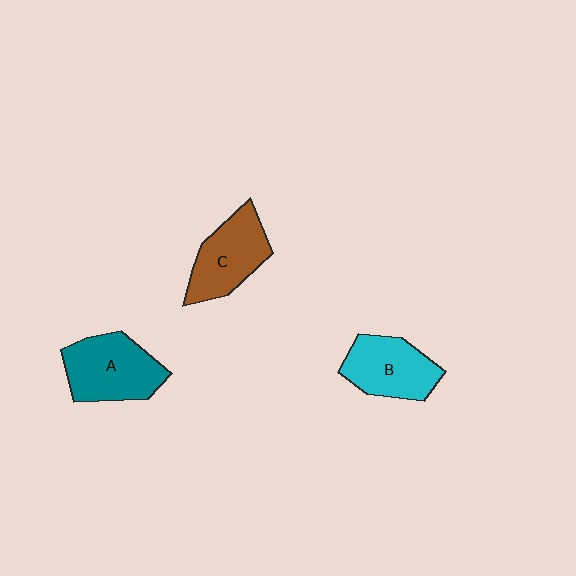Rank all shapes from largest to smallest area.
From largest to smallest: A (teal), C (brown), B (cyan).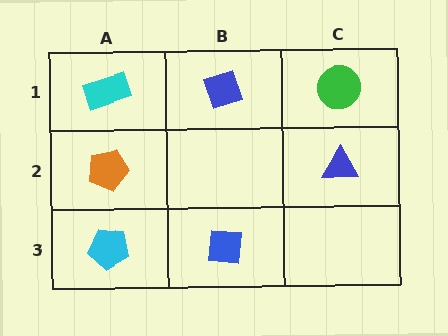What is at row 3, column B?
A blue square.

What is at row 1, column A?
A cyan rectangle.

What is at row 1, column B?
A blue diamond.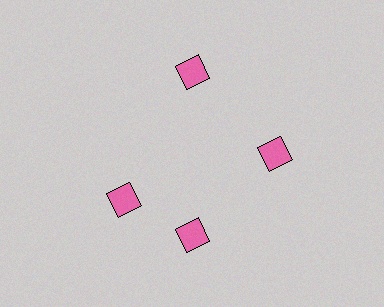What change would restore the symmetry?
The symmetry would be restored by rotating it back into even spacing with its neighbors so that all 4 diamonds sit at equal angles and equal distance from the center.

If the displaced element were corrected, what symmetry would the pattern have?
It would have 4-fold rotational symmetry — the pattern would map onto itself every 90 degrees.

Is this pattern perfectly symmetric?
No. The 4 pink diamonds are arranged in a ring, but one element near the 9 o'clock position is rotated out of alignment along the ring, breaking the 4-fold rotational symmetry.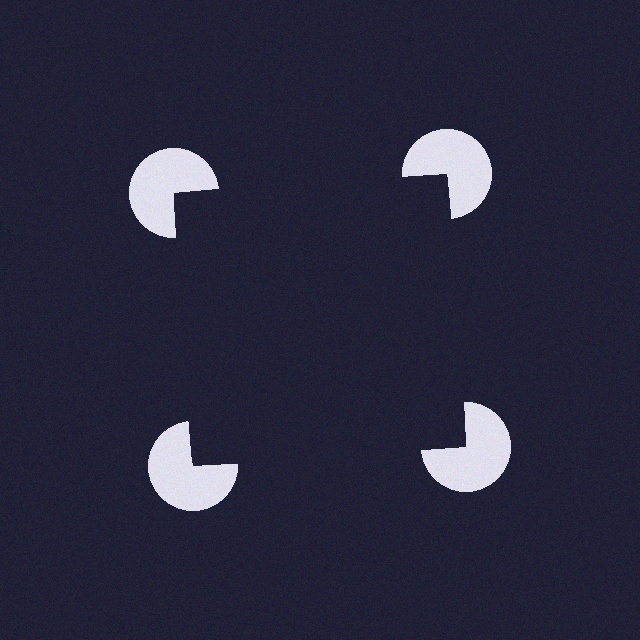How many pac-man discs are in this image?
There are 4 — one at each vertex of the illusory square.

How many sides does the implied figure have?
4 sides.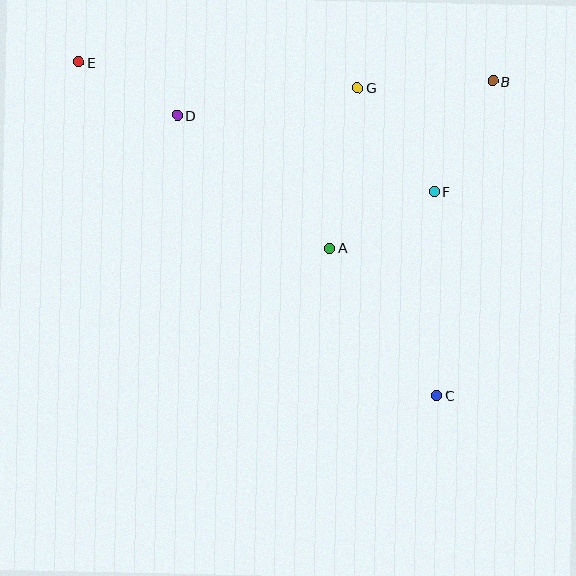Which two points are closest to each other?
Points D and E are closest to each other.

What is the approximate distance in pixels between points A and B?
The distance between A and B is approximately 234 pixels.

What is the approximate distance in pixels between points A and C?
The distance between A and C is approximately 182 pixels.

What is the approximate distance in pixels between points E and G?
The distance between E and G is approximately 280 pixels.